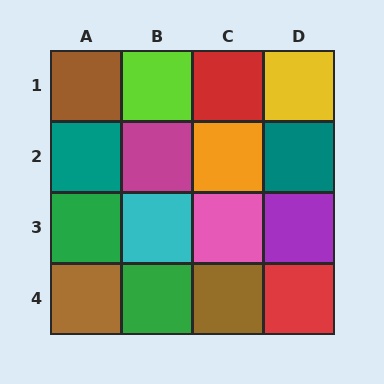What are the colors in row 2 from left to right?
Teal, magenta, orange, teal.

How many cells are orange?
1 cell is orange.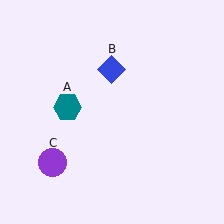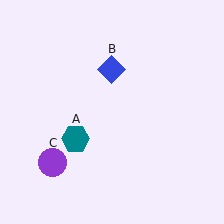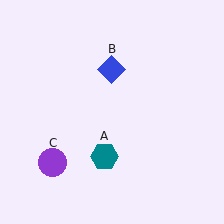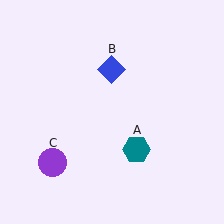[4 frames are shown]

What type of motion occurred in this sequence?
The teal hexagon (object A) rotated counterclockwise around the center of the scene.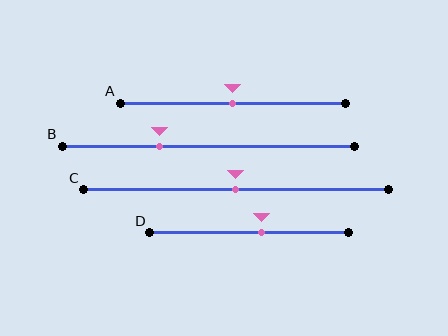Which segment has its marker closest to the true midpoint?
Segment A has its marker closest to the true midpoint.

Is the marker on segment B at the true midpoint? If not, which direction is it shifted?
No, the marker on segment B is shifted to the left by about 17% of the segment length.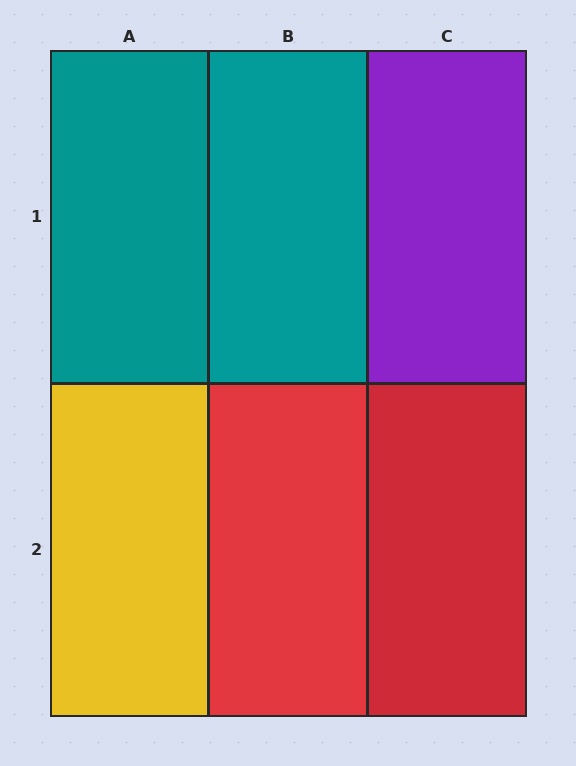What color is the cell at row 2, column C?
Red.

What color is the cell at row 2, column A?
Yellow.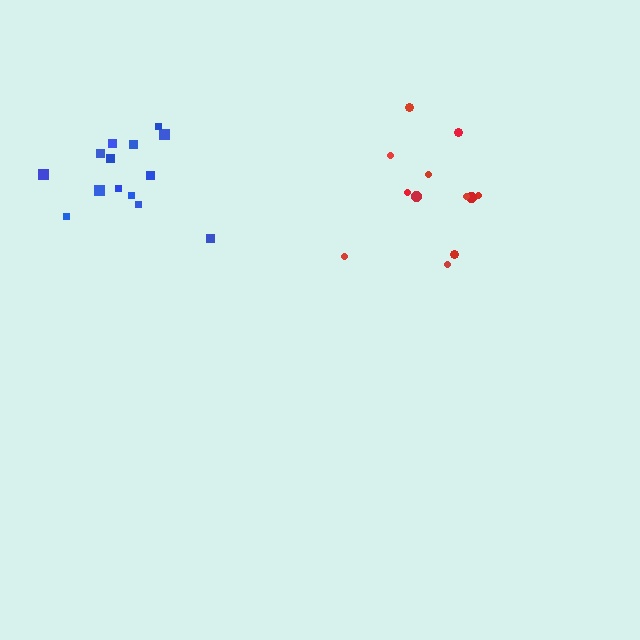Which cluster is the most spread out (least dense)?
Blue.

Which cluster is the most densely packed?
Red.